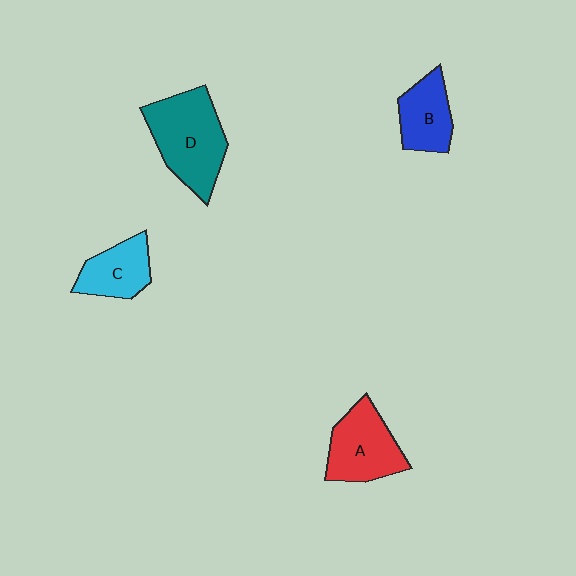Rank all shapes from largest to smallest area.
From largest to smallest: D (teal), A (red), B (blue), C (cyan).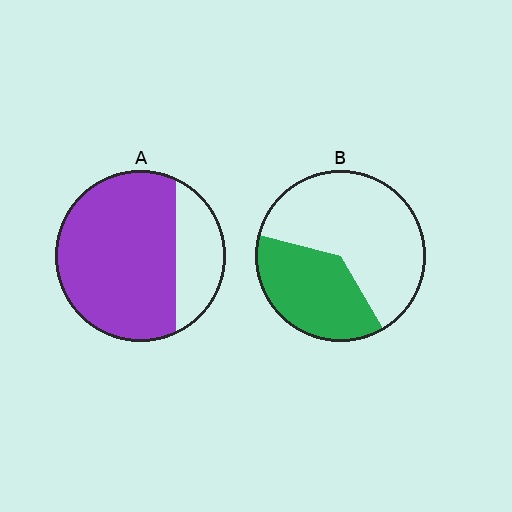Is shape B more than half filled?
No.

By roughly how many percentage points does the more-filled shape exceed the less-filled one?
By roughly 40 percentage points (A over B).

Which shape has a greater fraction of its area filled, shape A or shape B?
Shape A.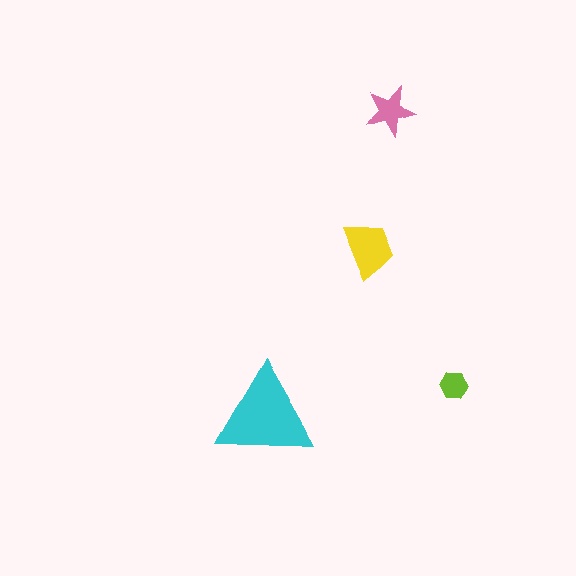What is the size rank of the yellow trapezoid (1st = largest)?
2nd.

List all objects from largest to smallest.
The cyan triangle, the yellow trapezoid, the pink star, the lime hexagon.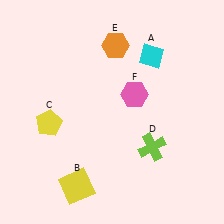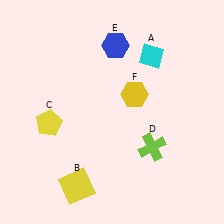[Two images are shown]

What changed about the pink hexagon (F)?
In Image 1, F is pink. In Image 2, it changed to yellow.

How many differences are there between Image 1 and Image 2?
There are 2 differences between the two images.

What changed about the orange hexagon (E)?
In Image 1, E is orange. In Image 2, it changed to blue.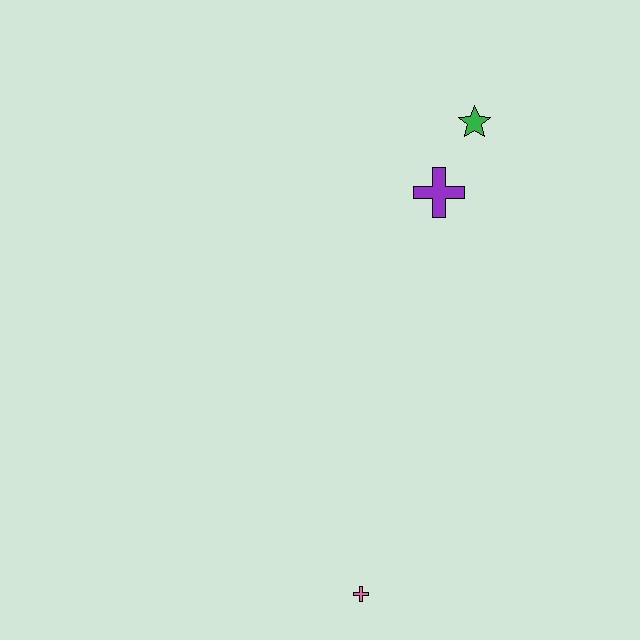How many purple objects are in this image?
There is 1 purple object.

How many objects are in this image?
There are 3 objects.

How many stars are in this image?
There is 1 star.